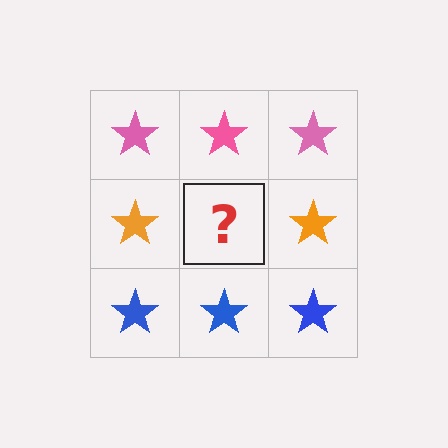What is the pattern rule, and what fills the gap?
The rule is that each row has a consistent color. The gap should be filled with an orange star.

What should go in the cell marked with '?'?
The missing cell should contain an orange star.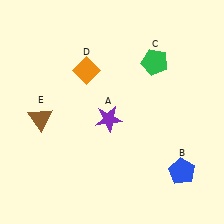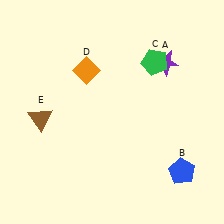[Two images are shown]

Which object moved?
The purple star (A) moved right.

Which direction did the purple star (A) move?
The purple star (A) moved right.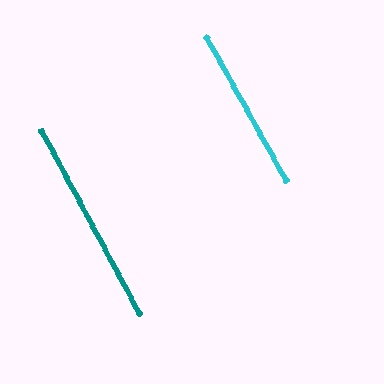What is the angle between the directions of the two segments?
Approximately 1 degree.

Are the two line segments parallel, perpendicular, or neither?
Parallel — their directions differ by only 0.7°.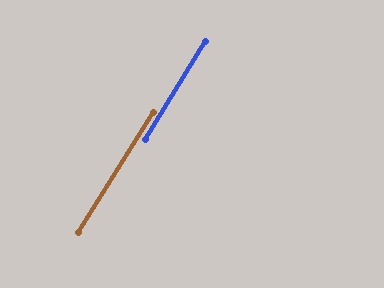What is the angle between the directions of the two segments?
Approximately 0 degrees.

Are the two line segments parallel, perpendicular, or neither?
Parallel — their directions differ by only 0.2°.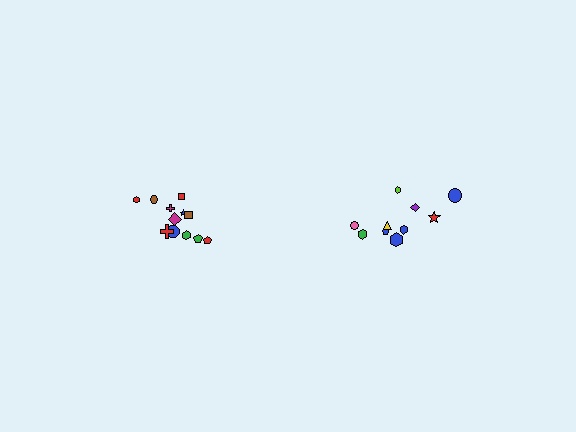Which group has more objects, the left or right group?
The left group.